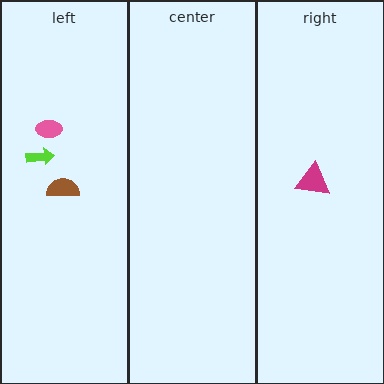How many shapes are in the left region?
3.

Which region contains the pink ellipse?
The left region.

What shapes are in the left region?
The lime arrow, the brown semicircle, the pink ellipse.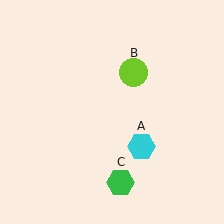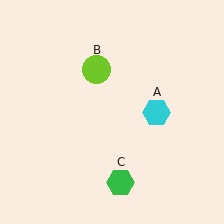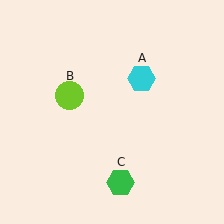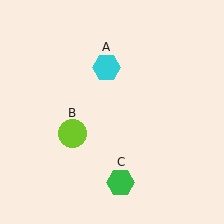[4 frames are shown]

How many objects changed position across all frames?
2 objects changed position: cyan hexagon (object A), lime circle (object B).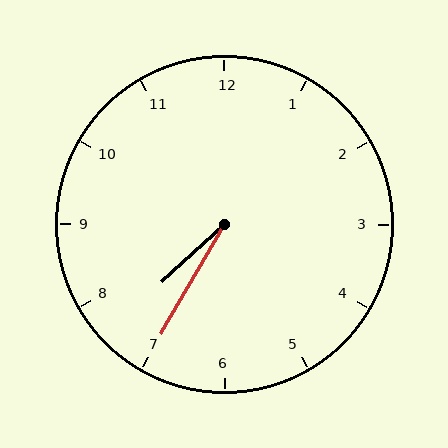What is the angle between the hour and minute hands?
Approximately 18 degrees.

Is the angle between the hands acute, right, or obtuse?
It is acute.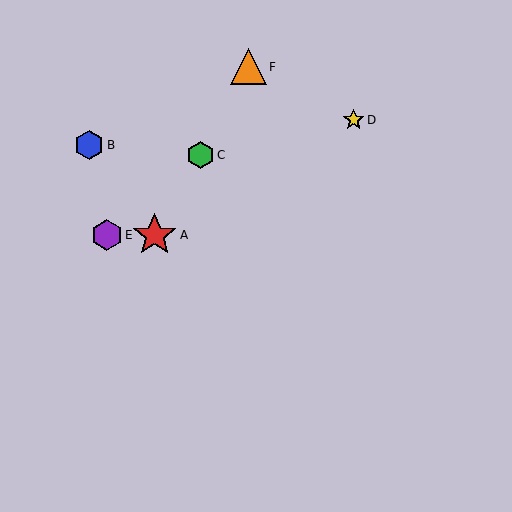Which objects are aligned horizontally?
Objects A, E are aligned horizontally.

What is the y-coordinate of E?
Object E is at y≈235.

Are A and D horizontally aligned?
No, A is at y≈235 and D is at y≈120.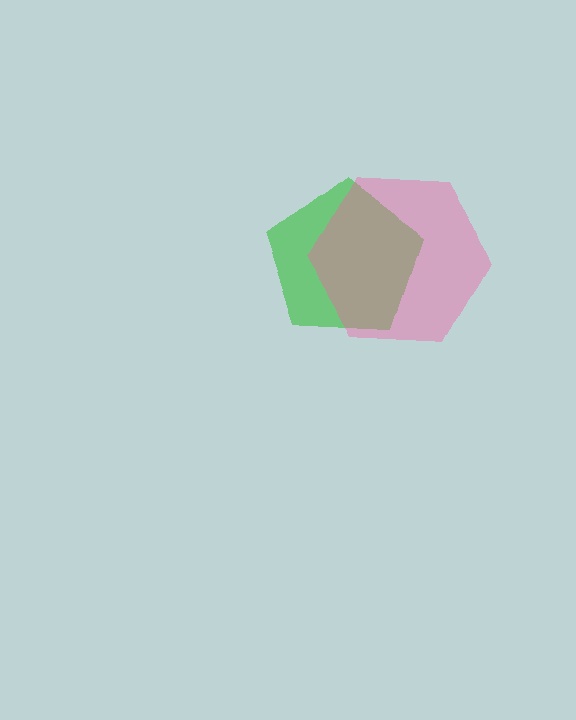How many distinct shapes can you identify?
There are 2 distinct shapes: a green pentagon, a pink hexagon.